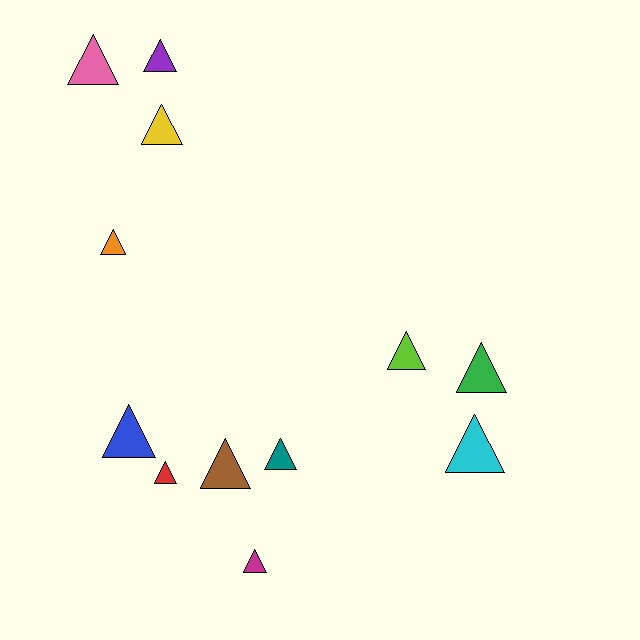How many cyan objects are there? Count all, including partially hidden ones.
There is 1 cyan object.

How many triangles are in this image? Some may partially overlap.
There are 12 triangles.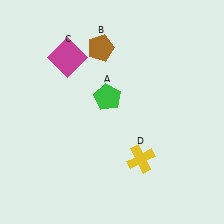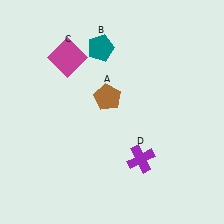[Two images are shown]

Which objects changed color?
A changed from green to brown. B changed from brown to teal. D changed from yellow to purple.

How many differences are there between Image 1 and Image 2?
There are 3 differences between the two images.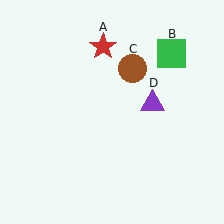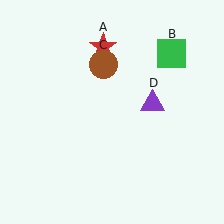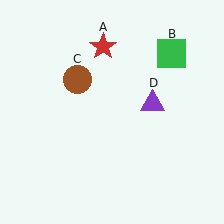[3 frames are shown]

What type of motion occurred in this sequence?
The brown circle (object C) rotated counterclockwise around the center of the scene.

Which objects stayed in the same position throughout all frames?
Red star (object A) and green square (object B) and purple triangle (object D) remained stationary.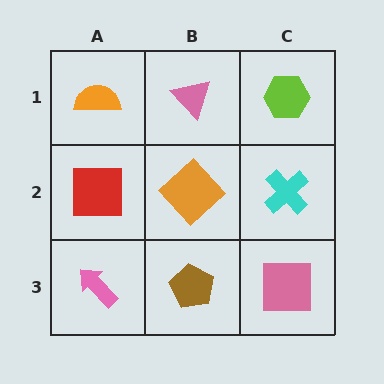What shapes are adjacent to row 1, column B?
An orange diamond (row 2, column B), an orange semicircle (row 1, column A), a lime hexagon (row 1, column C).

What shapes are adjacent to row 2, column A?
An orange semicircle (row 1, column A), a pink arrow (row 3, column A), an orange diamond (row 2, column B).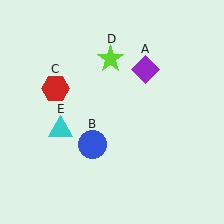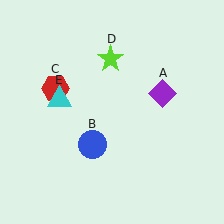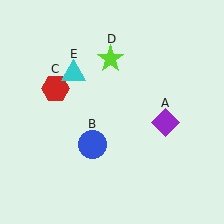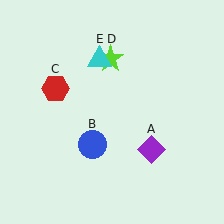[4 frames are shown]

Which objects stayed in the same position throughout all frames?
Blue circle (object B) and red hexagon (object C) and lime star (object D) remained stationary.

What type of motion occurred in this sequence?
The purple diamond (object A), cyan triangle (object E) rotated clockwise around the center of the scene.